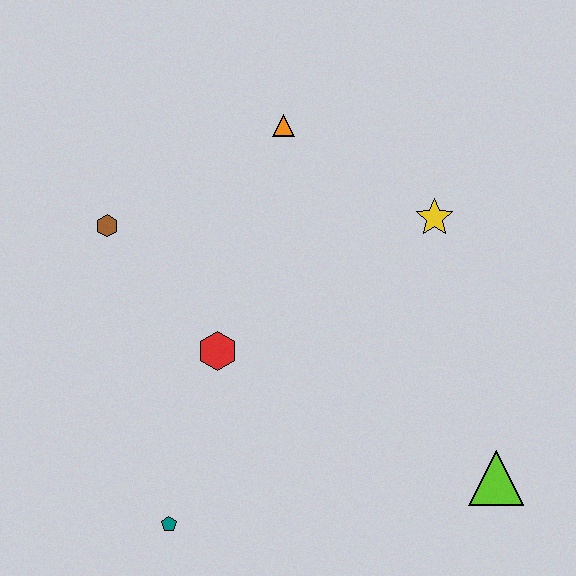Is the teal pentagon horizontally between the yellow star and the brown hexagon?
Yes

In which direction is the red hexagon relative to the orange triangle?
The red hexagon is below the orange triangle.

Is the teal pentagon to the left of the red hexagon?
Yes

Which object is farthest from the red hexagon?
The lime triangle is farthest from the red hexagon.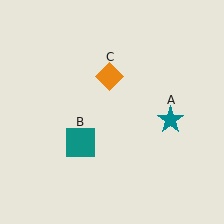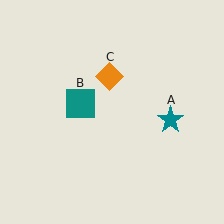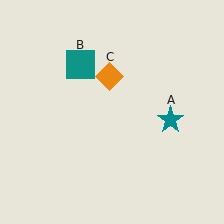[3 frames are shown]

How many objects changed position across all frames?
1 object changed position: teal square (object B).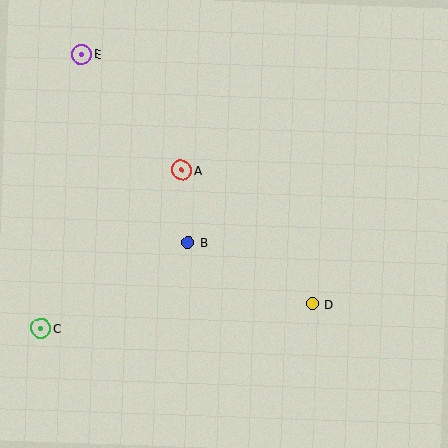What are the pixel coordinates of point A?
Point A is at (182, 170).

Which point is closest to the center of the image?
Point B at (188, 242) is closest to the center.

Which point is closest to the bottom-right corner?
Point D is closest to the bottom-right corner.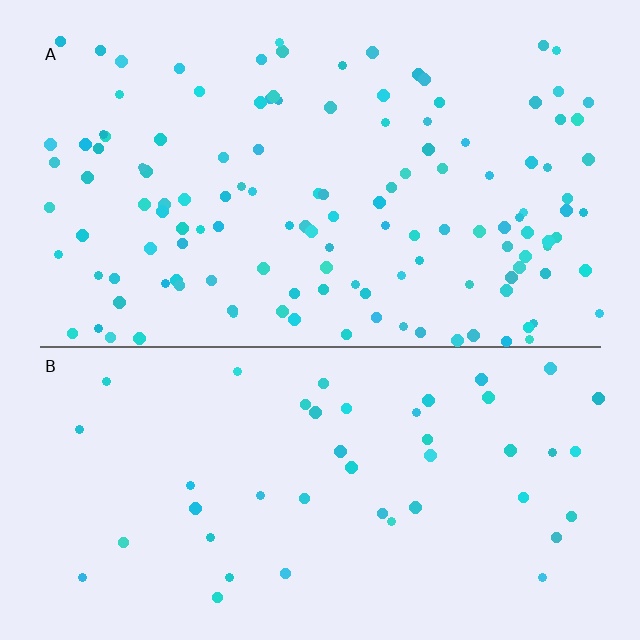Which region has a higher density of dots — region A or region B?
A (the top).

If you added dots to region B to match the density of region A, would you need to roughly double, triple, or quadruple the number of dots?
Approximately triple.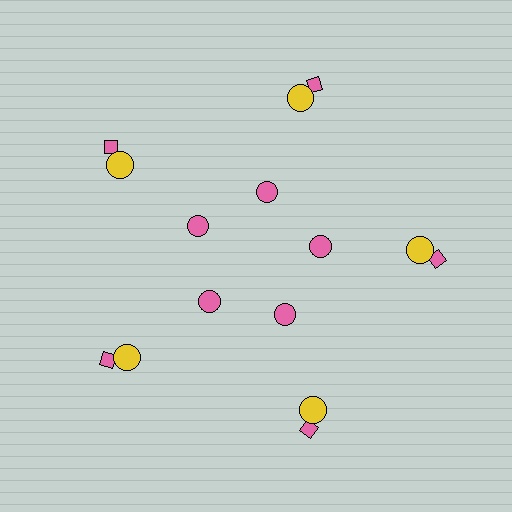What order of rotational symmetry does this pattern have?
This pattern has 5-fold rotational symmetry.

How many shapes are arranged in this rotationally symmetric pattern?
There are 15 shapes, arranged in 5 groups of 3.